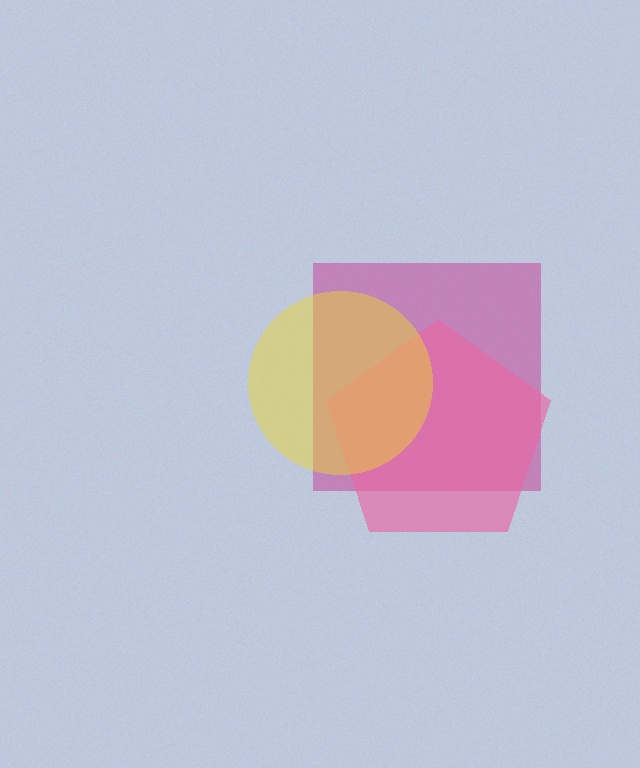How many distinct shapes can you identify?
There are 3 distinct shapes: a magenta square, a pink pentagon, a yellow circle.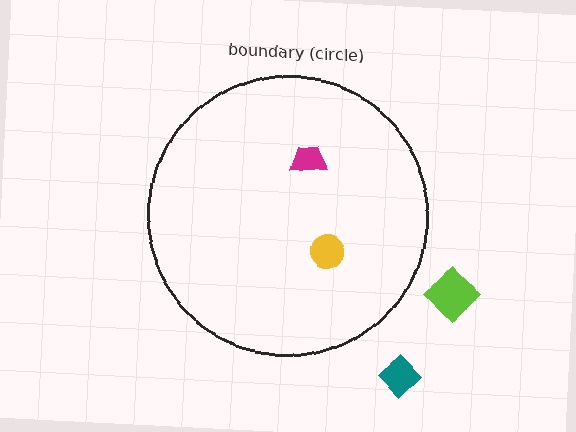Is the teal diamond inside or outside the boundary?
Outside.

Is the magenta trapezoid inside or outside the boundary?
Inside.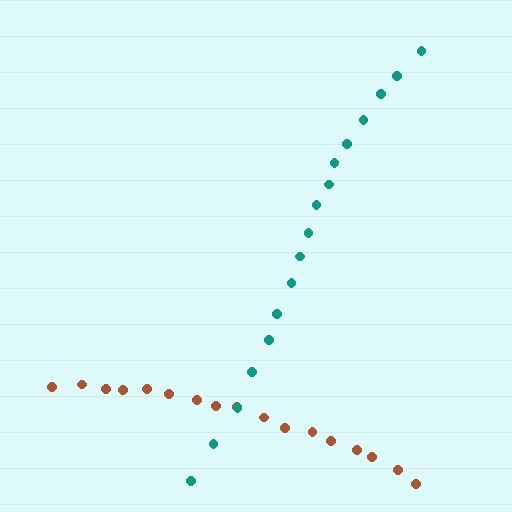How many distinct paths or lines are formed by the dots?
There are 2 distinct paths.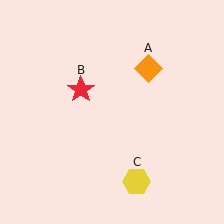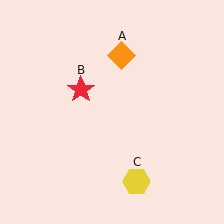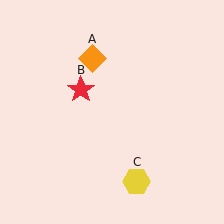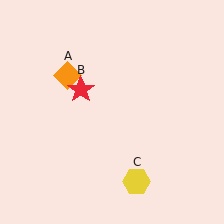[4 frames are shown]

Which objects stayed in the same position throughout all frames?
Red star (object B) and yellow hexagon (object C) remained stationary.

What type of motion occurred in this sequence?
The orange diamond (object A) rotated counterclockwise around the center of the scene.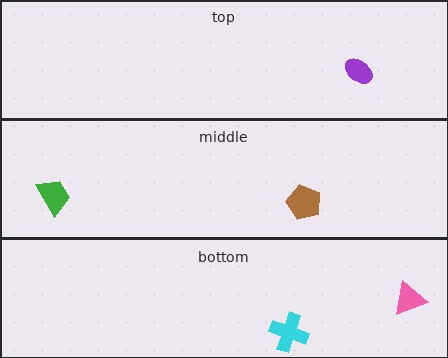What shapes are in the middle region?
The green trapezoid, the brown pentagon.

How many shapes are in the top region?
1.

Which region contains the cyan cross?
The bottom region.